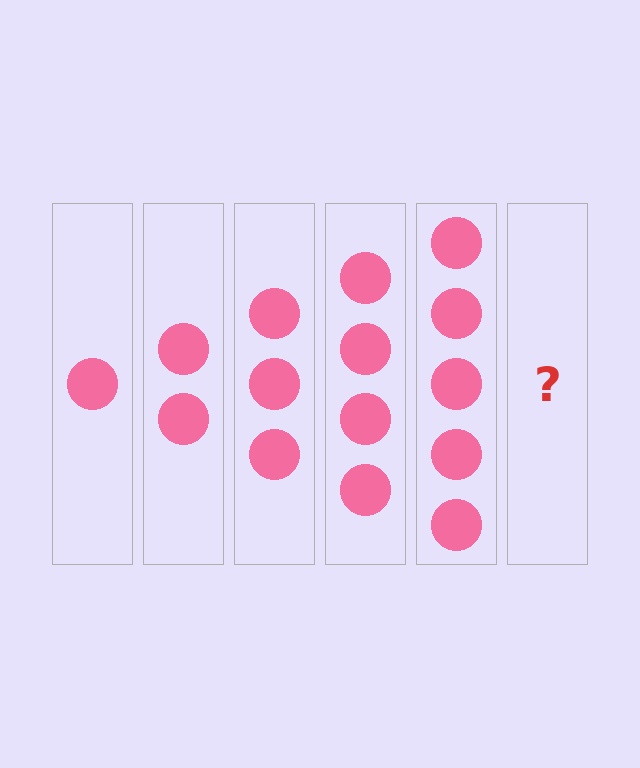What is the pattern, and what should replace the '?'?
The pattern is that each step adds one more circle. The '?' should be 6 circles.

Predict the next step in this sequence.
The next step is 6 circles.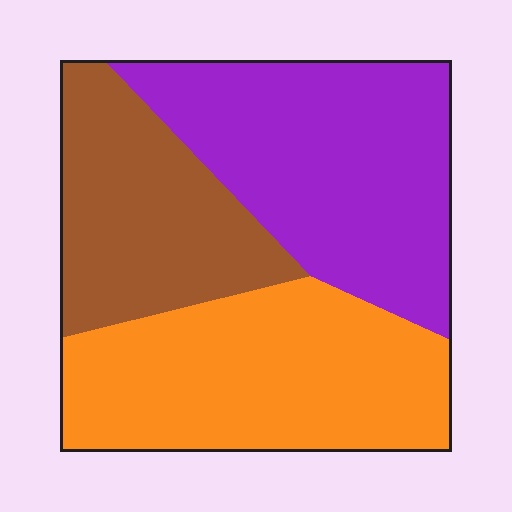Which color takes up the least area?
Brown, at roughly 25%.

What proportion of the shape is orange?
Orange takes up about three eighths (3/8) of the shape.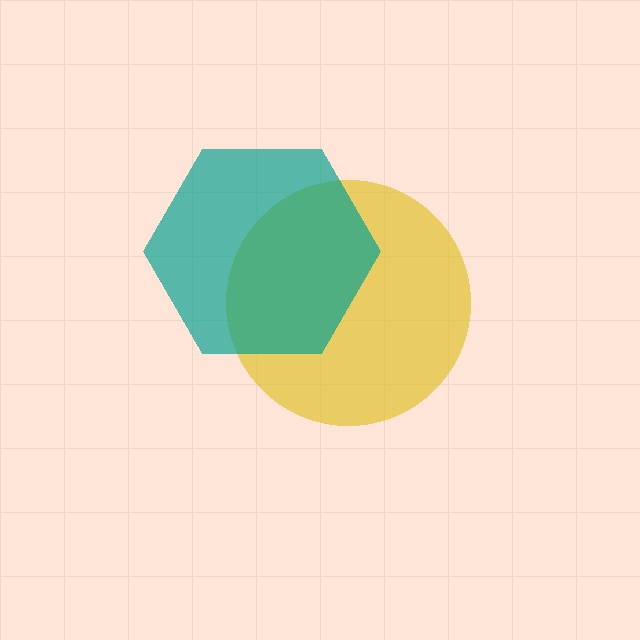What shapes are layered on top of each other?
The layered shapes are: a yellow circle, a teal hexagon.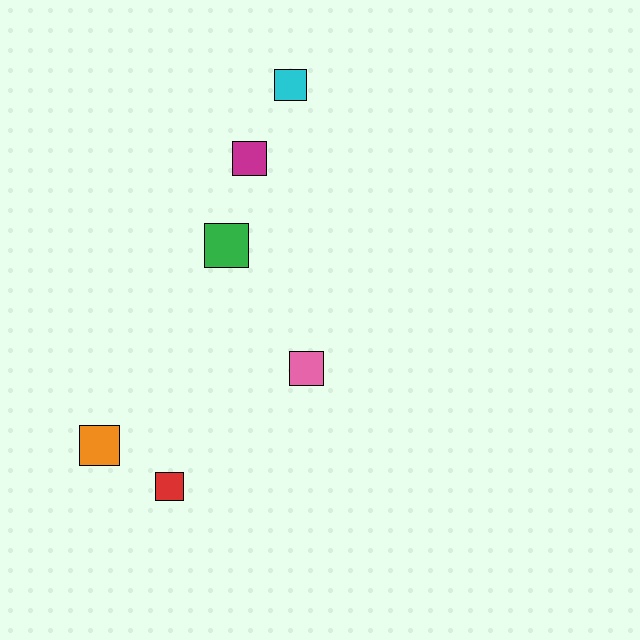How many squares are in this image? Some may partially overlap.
There are 6 squares.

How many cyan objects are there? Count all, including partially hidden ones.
There is 1 cyan object.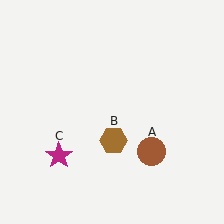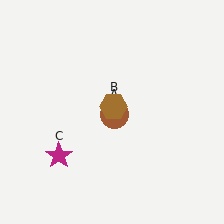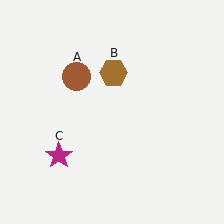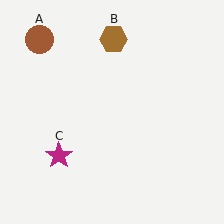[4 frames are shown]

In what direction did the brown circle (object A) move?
The brown circle (object A) moved up and to the left.